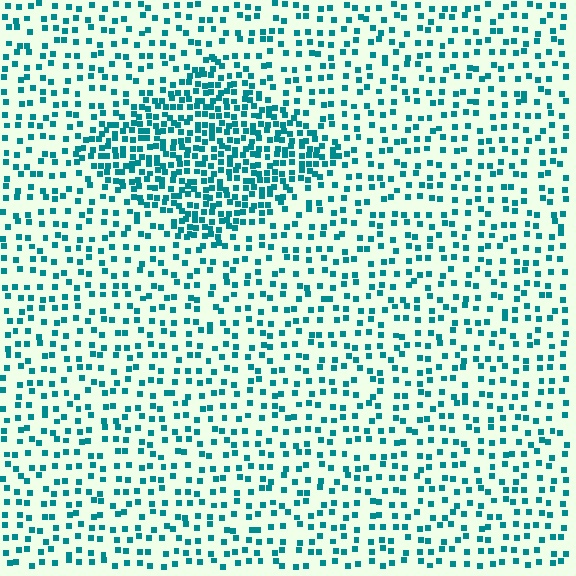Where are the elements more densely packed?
The elements are more densely packed inside the diamond boundary.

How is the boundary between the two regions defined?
The boundary is defined by a change in element density (approximately 2.3x ratio). All elements are the same color, size, and shape.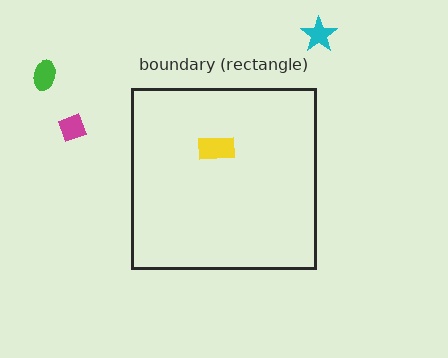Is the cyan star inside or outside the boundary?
Outside.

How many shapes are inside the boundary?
1 inside, 3 outside.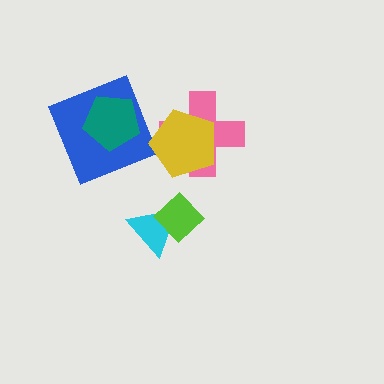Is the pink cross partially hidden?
Yes, it is partially covered by another shape.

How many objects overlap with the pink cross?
1 object overlaps with the pink cross.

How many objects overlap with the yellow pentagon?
1 object overlaps with the yellow pentagon.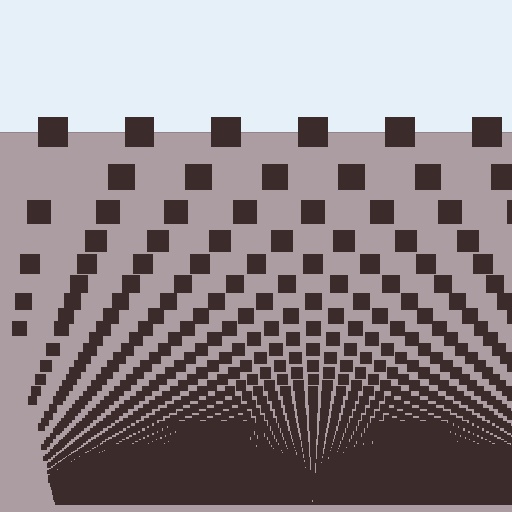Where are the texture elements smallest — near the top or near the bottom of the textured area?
Near the bottom.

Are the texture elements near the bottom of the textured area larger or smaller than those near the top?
Smaller. The gradient is inverted — elements near the bottom are smaller and denser.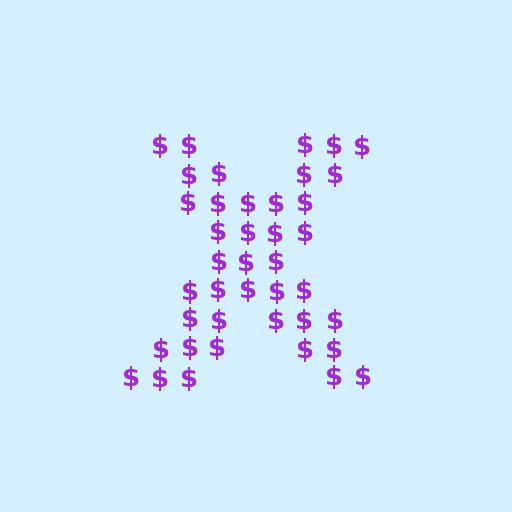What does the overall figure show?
The overall figure shows the letter X.